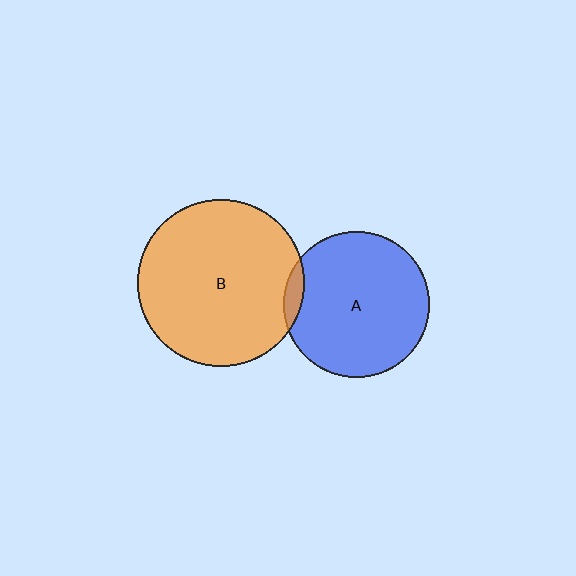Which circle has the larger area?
Circle B (orange).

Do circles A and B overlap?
Yes.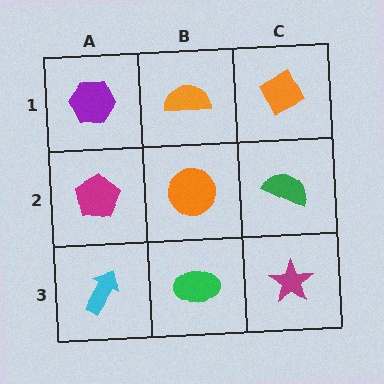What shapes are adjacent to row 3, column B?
An orange circle (row 2, column B), a cyan arrow (row 3, column A), a magenta star (row 3, column C).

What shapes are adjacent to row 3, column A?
A magenta pentagon (row 2, column A), a green ellipse (row 3, column B).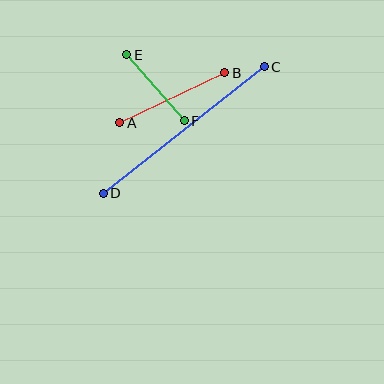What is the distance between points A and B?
The distance is approximately 116 pixels.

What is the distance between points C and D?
The distance is approximately 205 pixels.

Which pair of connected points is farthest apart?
Points C and D are farthest apart.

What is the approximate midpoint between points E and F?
The midpoint is at approximately (156, 88) pixels.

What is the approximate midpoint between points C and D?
The midpoint is at approximately (184, 130) pixels.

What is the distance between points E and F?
The distance is approximately 87 pixels.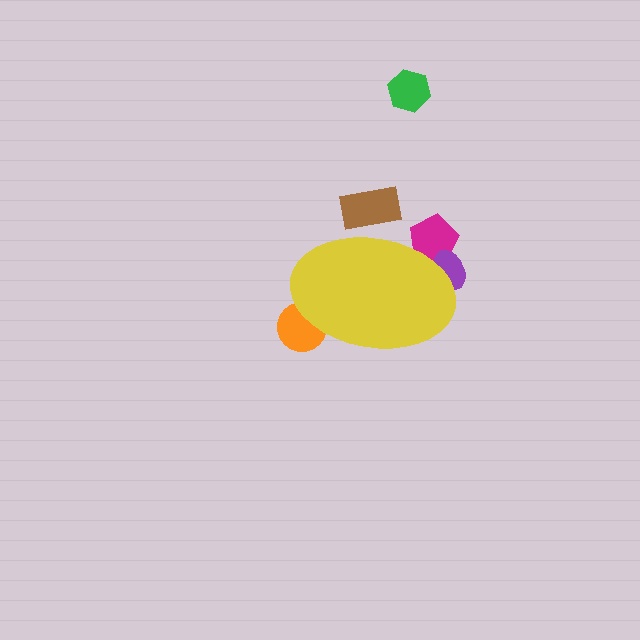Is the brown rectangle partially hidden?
Yes, the brown rectangle is partially hidden behind the yellow ellipse.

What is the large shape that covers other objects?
A yellow ellipse.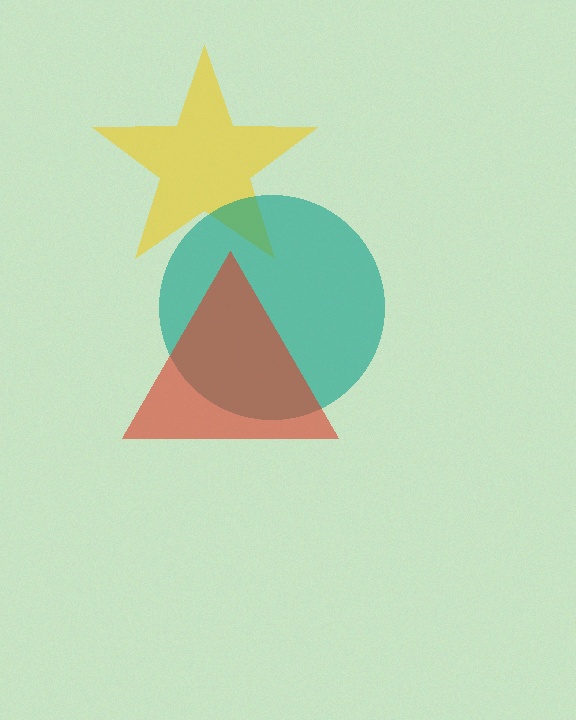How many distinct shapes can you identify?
There are 3 distinct shapes: a yellow star, a teal circle, a red triangle.